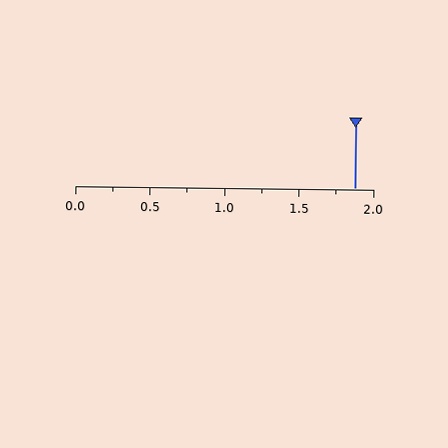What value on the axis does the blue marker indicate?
The marker indicates approximately 1.88.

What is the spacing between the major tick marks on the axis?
The major ticks are spaced 0.5 apart.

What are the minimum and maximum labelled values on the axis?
The axis runs from 0.0 to 2.0.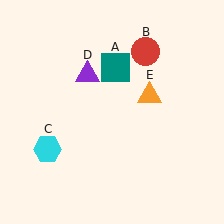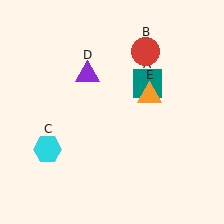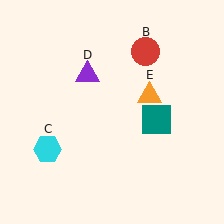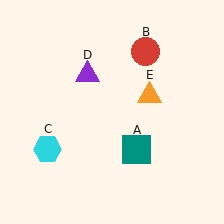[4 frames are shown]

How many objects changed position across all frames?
1 object changed position: teal square (object A).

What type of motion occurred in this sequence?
The teal square (object A) rotated clockwise around the center of the scene.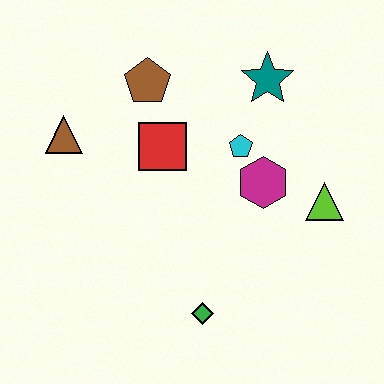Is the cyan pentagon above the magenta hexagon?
Yes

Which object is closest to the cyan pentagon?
The magenta hexagon is closest to the cyan pentagon.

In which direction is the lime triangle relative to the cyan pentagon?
The lime triangle is to the right of the cyan pentagon.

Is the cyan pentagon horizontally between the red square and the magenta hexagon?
Yes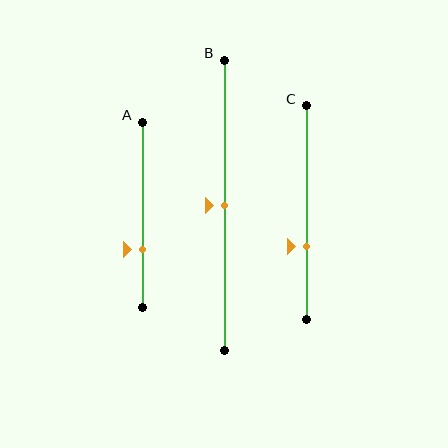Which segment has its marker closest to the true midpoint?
Segment B has its marker closest to the true midpoint.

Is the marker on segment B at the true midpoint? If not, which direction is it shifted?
Yes, the marker on segment B is at the true midpoint.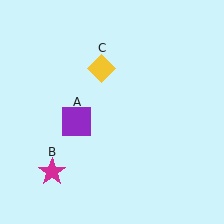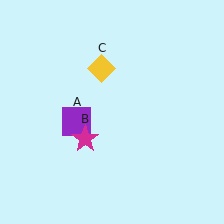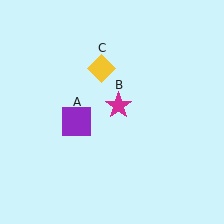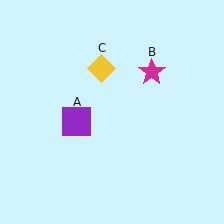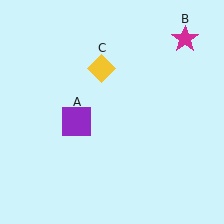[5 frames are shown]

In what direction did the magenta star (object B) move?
The magenta star (object B) moved up and to the right.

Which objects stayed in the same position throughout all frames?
Purple square (object A) and yellow diamond (object C) remained stationary.